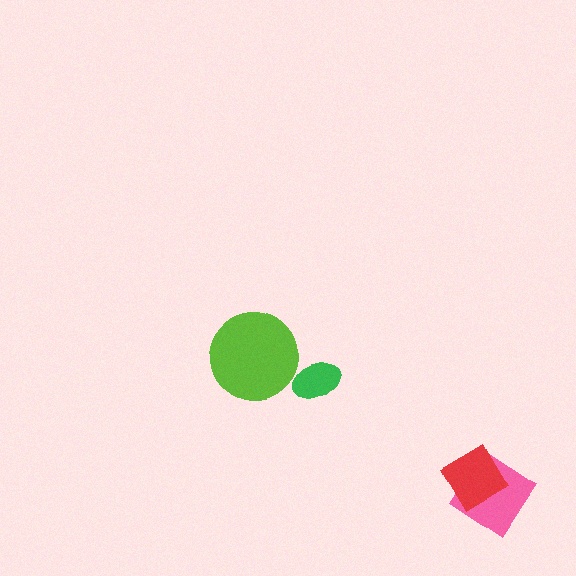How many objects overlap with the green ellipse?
0 objects overlap with the green ellipse.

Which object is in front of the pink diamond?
The red diamond is in front of the pink diamond.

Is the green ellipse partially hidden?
No, no other shape covers it.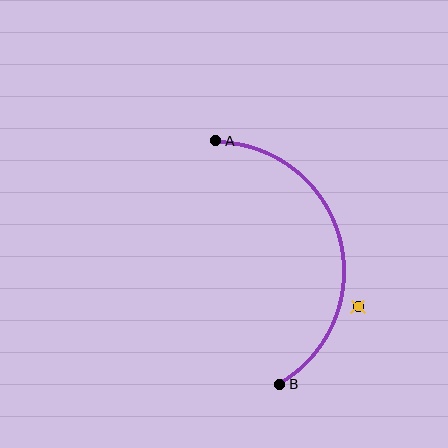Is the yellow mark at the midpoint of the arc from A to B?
No — the yellow mark does not lie on the arc at all. It sits slightly outside the curve.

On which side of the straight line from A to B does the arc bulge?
The arc bulges to the right of the straight line connecting A and B.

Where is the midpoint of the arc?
The arc midpoint is the point on the curve farthest from the straight line joining A and B. It sits to the right of that line.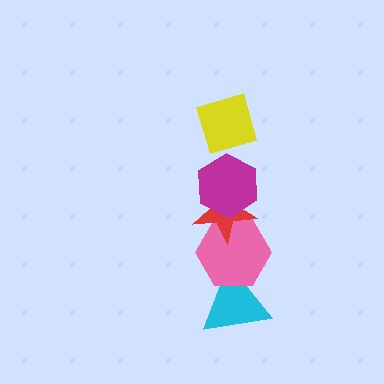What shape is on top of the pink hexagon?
The red star is on top of the pink hexagon.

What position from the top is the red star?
The red star is 3rd from the top.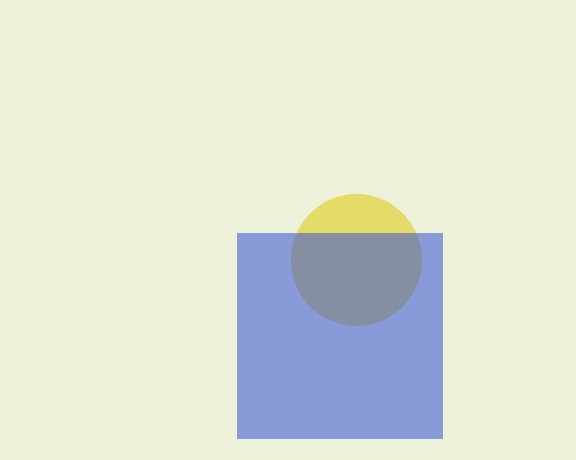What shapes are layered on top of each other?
The layered shapes are: a yellow circle, a blue square.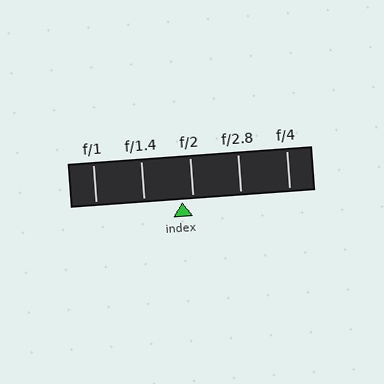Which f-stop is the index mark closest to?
The index mark is closest to f/2.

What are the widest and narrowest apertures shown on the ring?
The widest aperture shown is f/1 and the narrowest is f/4.